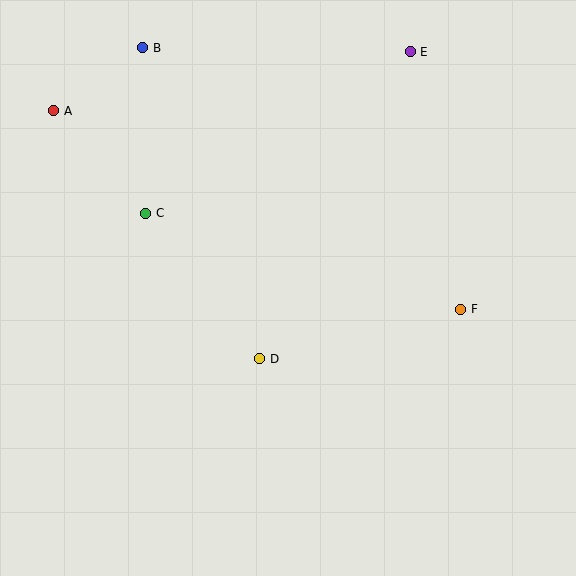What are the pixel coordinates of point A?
Point A is at (54, 111).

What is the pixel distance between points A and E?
The distance between A and E is 362 pixels.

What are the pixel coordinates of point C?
Point C is at (146, 213).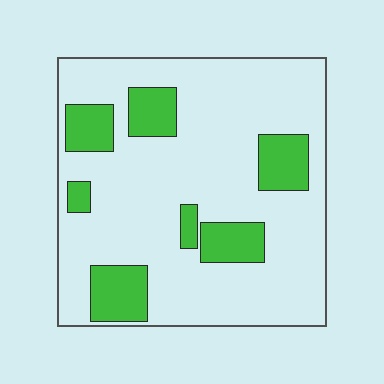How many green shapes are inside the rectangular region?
7.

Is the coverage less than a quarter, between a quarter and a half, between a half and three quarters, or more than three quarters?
Less than a quarter.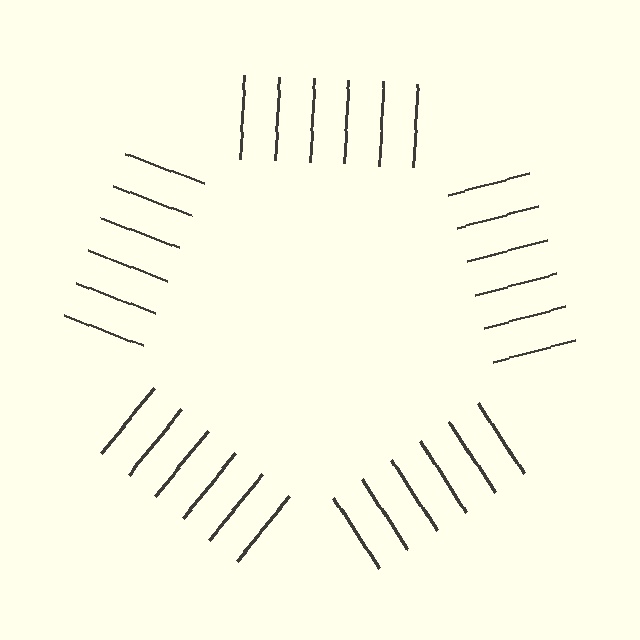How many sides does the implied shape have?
5 sides — the line-ends trace a pentagon.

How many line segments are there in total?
30 — 6 along each of the 5 edges.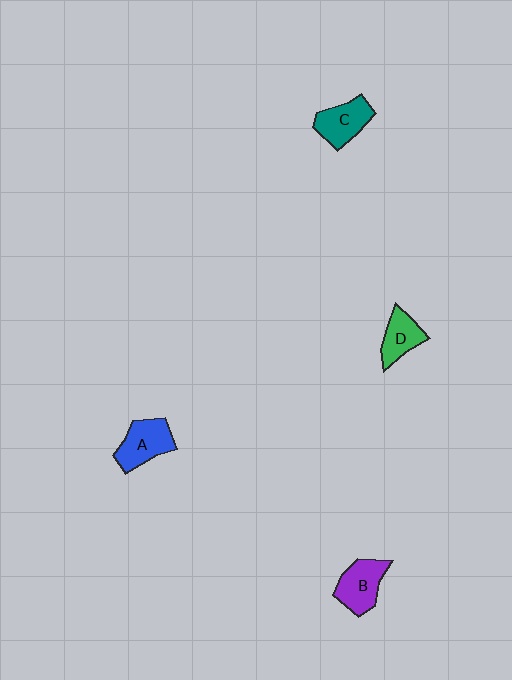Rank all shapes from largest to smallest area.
From largest to smallest: A (blue), B (purple), C (teal), D (green).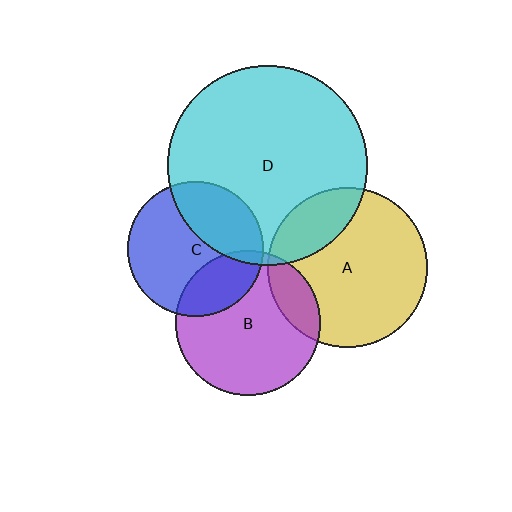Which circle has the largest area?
Circle D (cyan).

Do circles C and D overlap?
Yes.